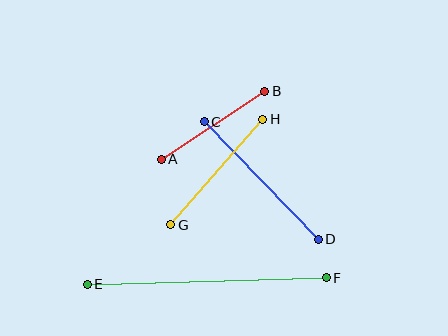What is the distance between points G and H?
The distance is approximately 140 pixels.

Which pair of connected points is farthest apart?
Points E and F are farthest apart.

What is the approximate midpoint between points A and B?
The midpoint is at approximately (213, 125) pixels.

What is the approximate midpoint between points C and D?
The midpoint is at approximately (261, 181) pixels.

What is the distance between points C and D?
The distance is approximately 164 pixels.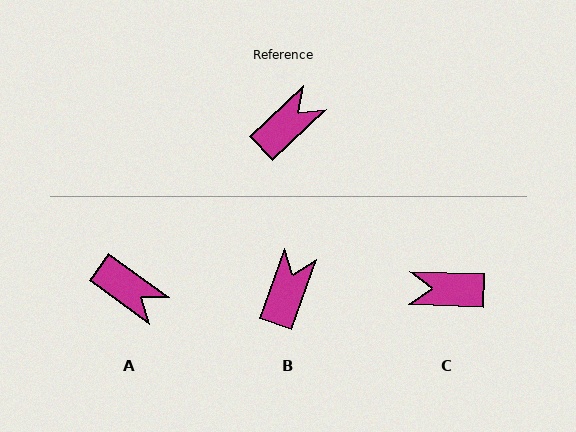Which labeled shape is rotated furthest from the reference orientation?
C, about 135 degrees away.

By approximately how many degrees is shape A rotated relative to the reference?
Approximately 79 degrees clockwise.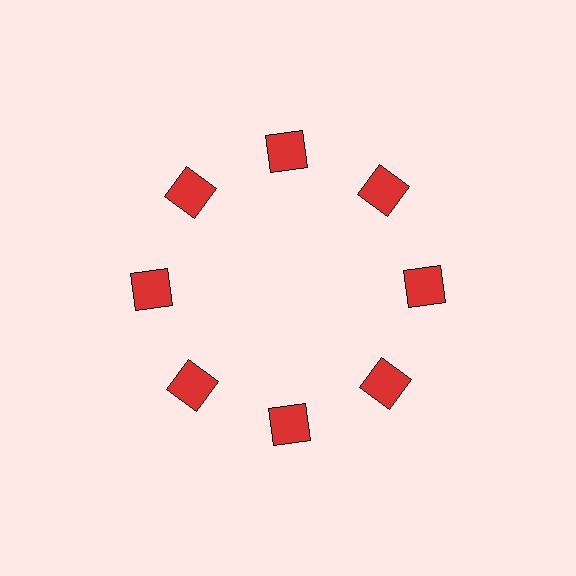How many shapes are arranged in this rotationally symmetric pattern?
There are 8 shapes, arranged in 8 groups of 1.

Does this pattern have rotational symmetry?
Yes, this pattern has 8-fold rotational symmetry. It looks the same after rotating 45 degrees around the center.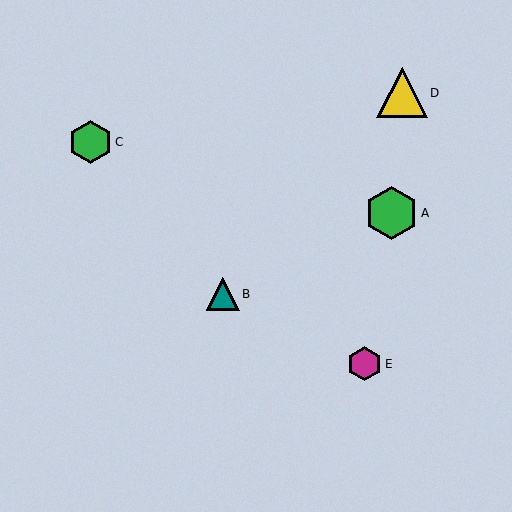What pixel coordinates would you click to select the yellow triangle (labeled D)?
Click at (402, 93) to select the yellow triangle D.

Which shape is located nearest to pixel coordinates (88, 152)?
The green hexagon (labeled C) at (91, 142) is nearest to that location.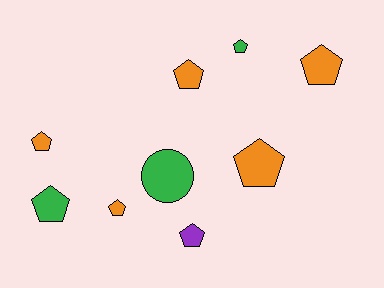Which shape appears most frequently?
Pentagon, with 8 objects.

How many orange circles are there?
There are no orange circles.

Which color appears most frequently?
Orange, with 5 objects.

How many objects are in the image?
There are 9 objects.